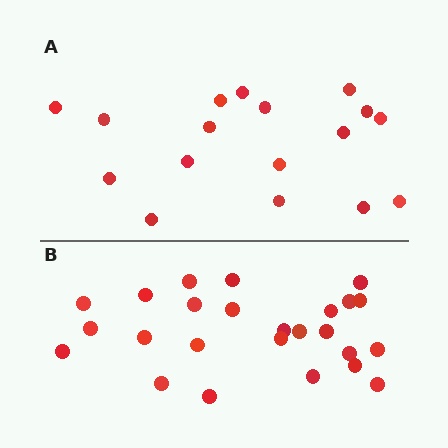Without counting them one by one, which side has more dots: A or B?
Region B (the bottom region) has more dots.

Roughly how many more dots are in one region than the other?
Region B has roughly 8 or so more dots than region A.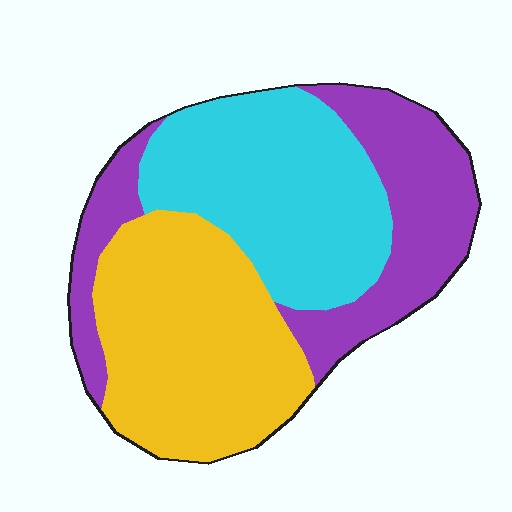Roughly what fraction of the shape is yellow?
Yellow covers about 35% of the shape.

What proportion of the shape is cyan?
Cyan takes up between a third and a half of the shape.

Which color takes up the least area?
Purple, at roughly 30%.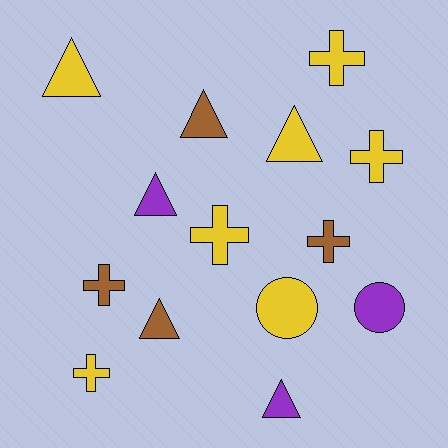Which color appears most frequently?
Yellow, with 7 objects.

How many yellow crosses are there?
There are 4 yellow crosses.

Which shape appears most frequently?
Cross, with 6 objects.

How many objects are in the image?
There are 14 objects.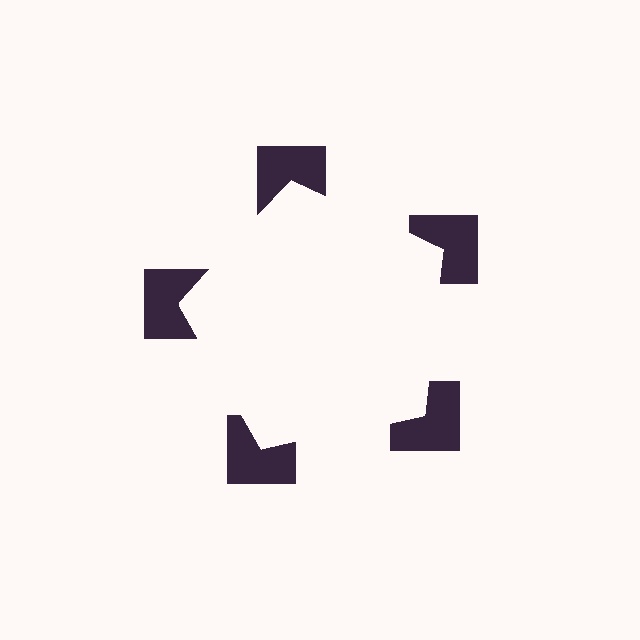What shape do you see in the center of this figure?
An illusory pentagon — its edges are inferred from the aligned wedge cuts in the notched squares, not physically drawn.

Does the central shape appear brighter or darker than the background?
It typically appears slightly brighter than the background, even though no actual brightness change is drawn.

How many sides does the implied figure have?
5 sides.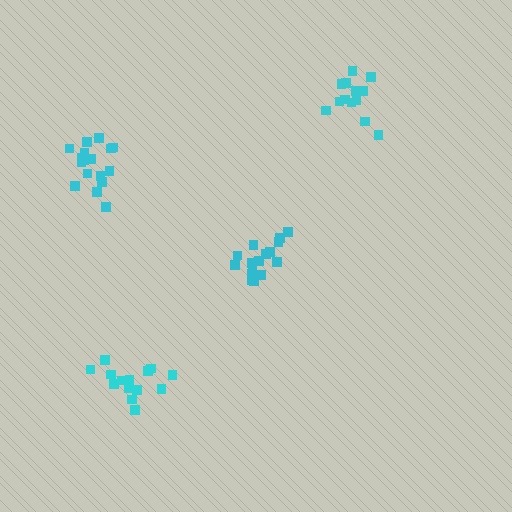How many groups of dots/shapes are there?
There are 4 groups.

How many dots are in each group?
Group 1: 17 dots, Group 2: 13 dots, Group 3: 16 dots, Group 4: 14 dots (60 total).